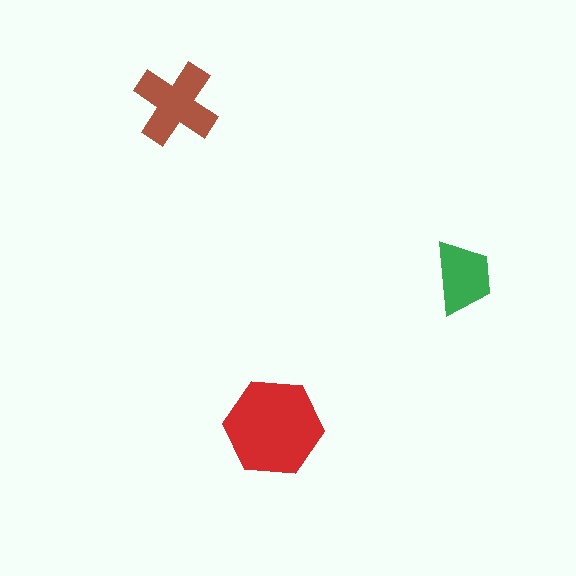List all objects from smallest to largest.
The green trapezoid, the brown cross, the red hexagon.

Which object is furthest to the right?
The green trapezoid is rightmost.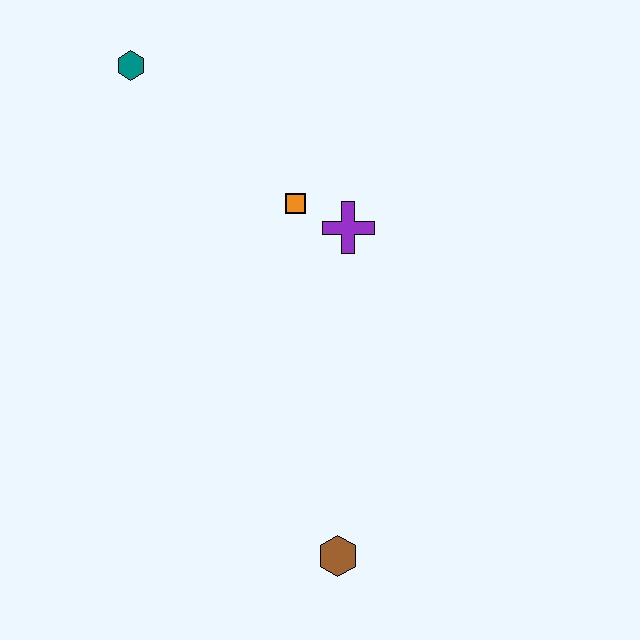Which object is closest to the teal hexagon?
The orange square is closest to the teal hexagon.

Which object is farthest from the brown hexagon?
The teal hexagon is farthest from the brown hexagon.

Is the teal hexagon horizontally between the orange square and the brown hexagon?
No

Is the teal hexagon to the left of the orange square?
Yes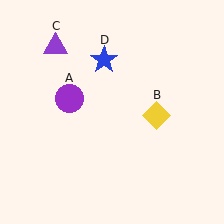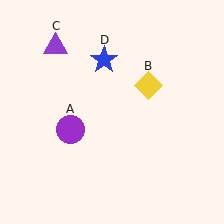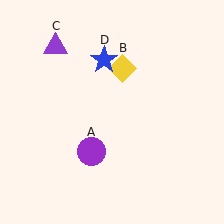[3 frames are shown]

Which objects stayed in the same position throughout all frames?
Purple triangle (object C) and blue star (object D) remained stationary.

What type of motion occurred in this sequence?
The purple circle (object A), yellow diamond (object B) rotated counterclockwise around the center of the scene.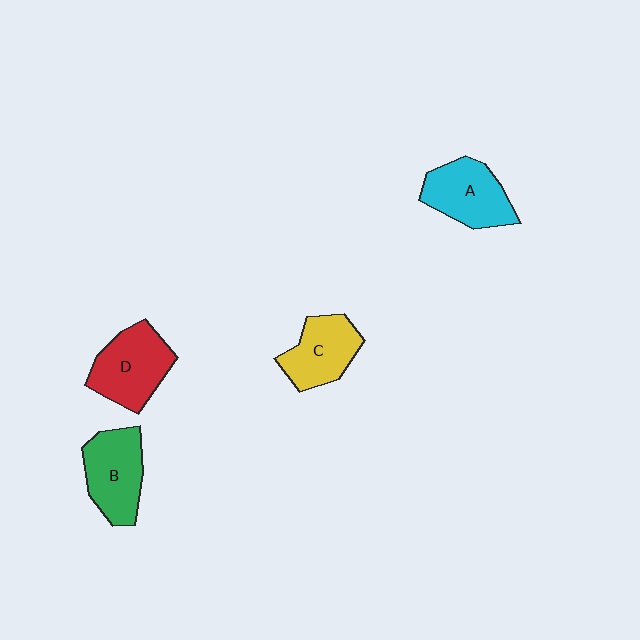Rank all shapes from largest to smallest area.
From largest to smallest: D (red), B (green), A (cyan), C (yellow).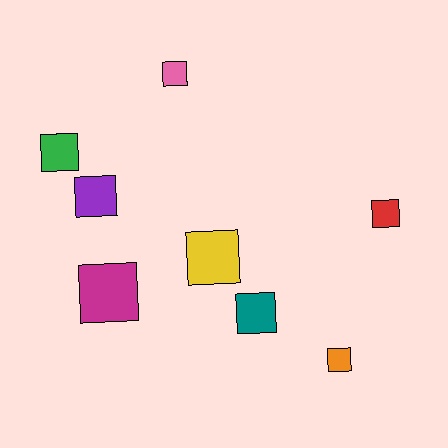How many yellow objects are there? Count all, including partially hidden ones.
There is 1 yellow object.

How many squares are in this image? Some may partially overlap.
There are 8 squares.